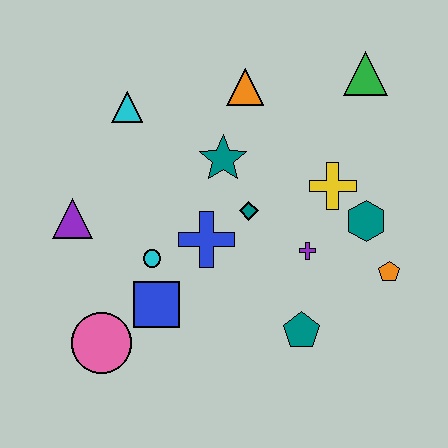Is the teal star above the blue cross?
Yes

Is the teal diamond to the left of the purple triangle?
No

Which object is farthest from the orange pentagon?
The purple triangle is farthest from the orange pentagon.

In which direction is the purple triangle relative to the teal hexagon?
The purple triangle is to the left of the teal hexagon.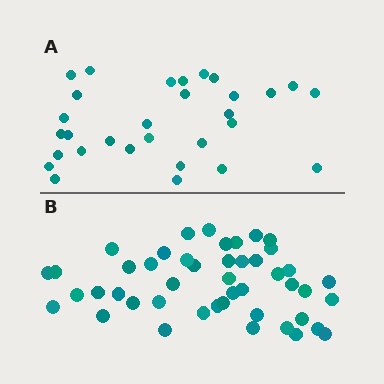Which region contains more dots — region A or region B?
Region B (the bottom region) has more dots.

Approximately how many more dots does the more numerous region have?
Region B has approximately 15 more dots than region A.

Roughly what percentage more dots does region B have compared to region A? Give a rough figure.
About 55% more.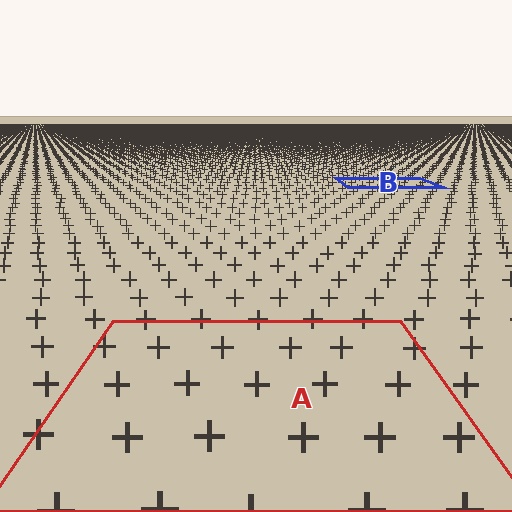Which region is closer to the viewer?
Region A is closer. The texture elements there are larger and more spread out.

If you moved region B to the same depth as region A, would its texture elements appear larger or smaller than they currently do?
They would appear larger. At a closer depth, the same texture elements are projected at a bigger on-screen size.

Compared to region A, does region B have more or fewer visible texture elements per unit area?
Region B has more texture elements per unit area — they are packed more densely because it is farther away.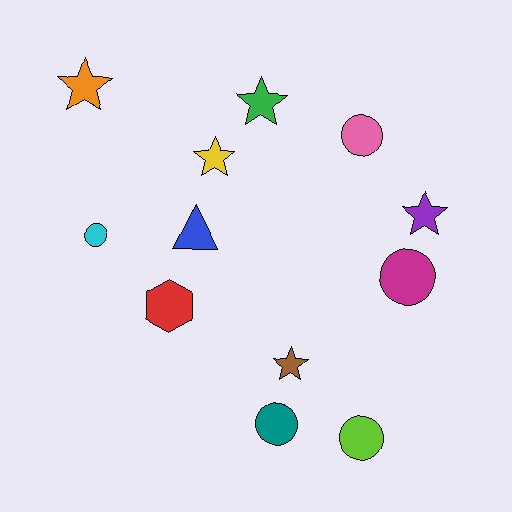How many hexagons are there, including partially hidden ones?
There is 1 hexagon.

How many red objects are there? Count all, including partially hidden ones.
There is 1 red object.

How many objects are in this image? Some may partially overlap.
There are 12 objects.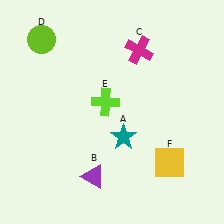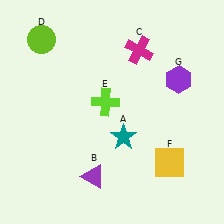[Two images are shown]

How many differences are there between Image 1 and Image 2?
There is 1 difference between the two images.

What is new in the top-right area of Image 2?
A purple hexagon (G) was added in the top-right area of Image 2.